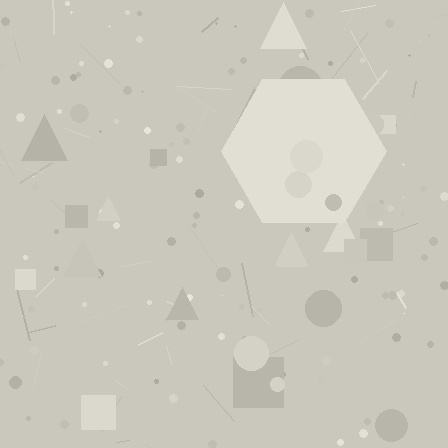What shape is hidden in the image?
A hexagon is hidden in the image.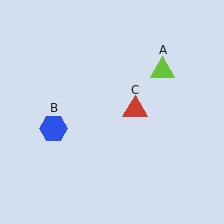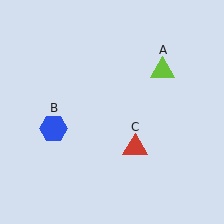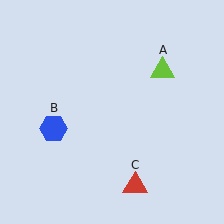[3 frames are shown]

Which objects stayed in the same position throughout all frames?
Lime triangle (object A) and blue hexagon (object B) remained stationary.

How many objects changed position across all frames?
1 object changed position: red triangle (object C).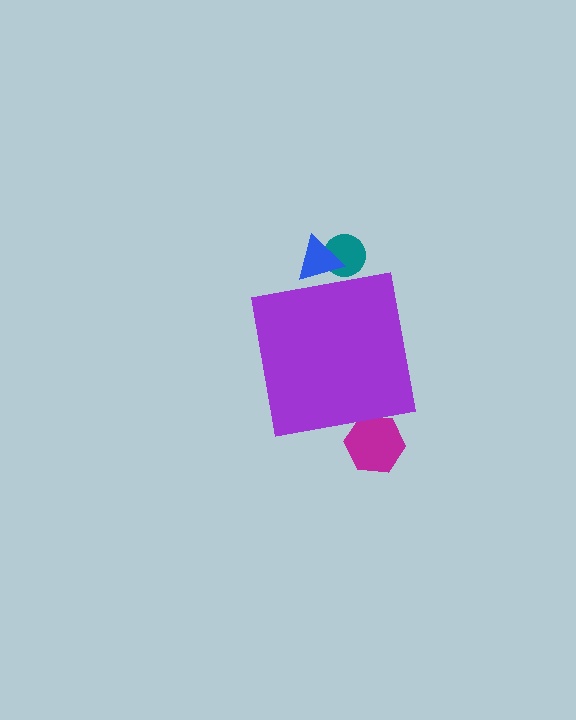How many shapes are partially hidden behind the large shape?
3 shapes are partially hidden.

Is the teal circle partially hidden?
Yes, the teal circle is partially hidden behind the purple square.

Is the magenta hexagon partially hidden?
Yes, the magenta hexagon is partially hidden behind the purple square.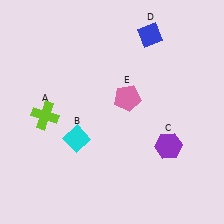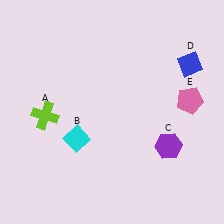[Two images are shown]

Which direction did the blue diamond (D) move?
The blue diamond (D) moved right.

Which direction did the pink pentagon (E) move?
The pink pentagon (E) moved right.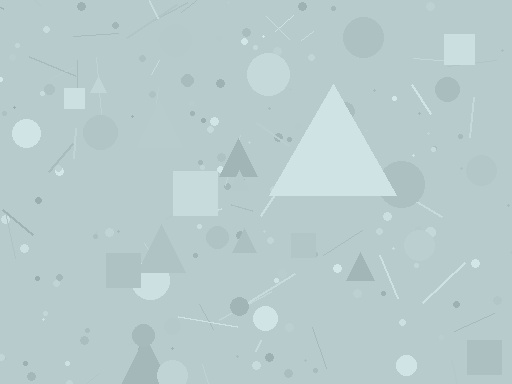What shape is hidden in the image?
A triangle is hidden in the image.